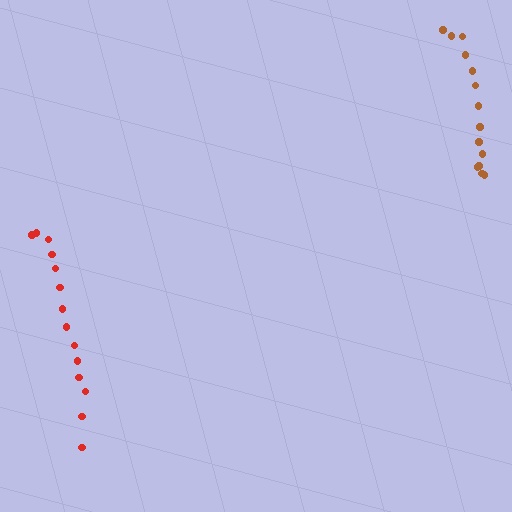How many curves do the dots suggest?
There are 2 distinct paths.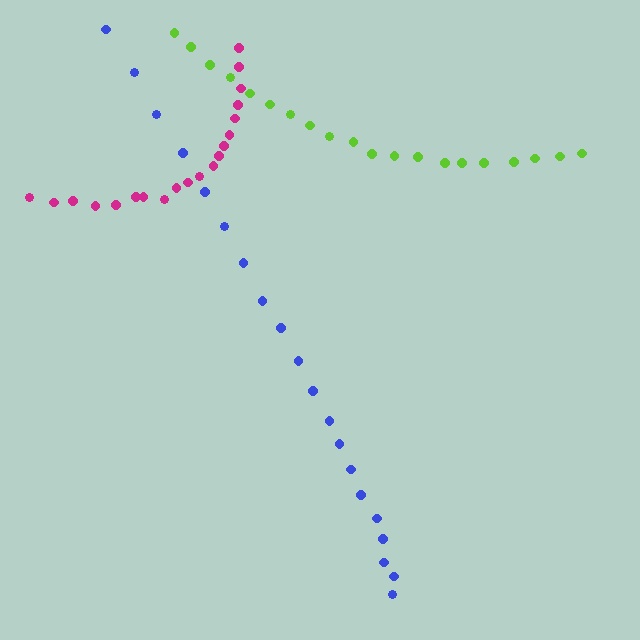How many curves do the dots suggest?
There are 3 distinct paths.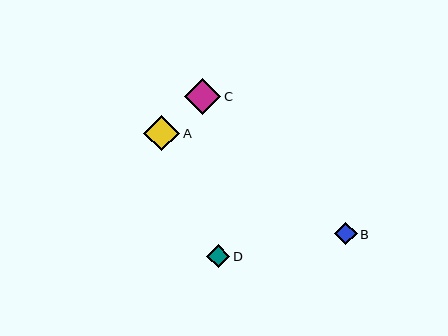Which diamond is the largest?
Diamond C is the largest with a size of approximately 36 pixels.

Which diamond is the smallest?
Diamond B is the smallest with a size of approximately 22 pixels.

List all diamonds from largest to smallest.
From largest to smallest: C, A, D, B.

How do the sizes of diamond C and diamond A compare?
Diamond C and diamond A are approximately the same size.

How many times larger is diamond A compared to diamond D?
Diamond A is approximately 1.6 times the size of diamond D.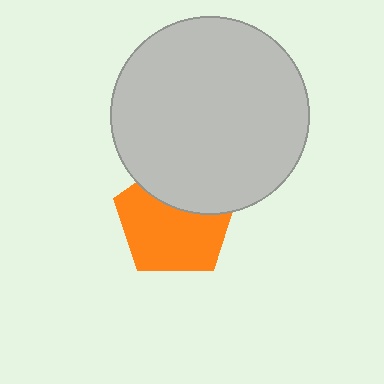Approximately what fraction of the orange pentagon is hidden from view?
Roughly 34% of the orange pentagon is hidden behind the light gray circle.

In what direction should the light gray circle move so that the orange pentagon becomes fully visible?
The light gray circle should move up. That is the shortest direction to clear the overlap and leave the orange pentagon fully visible.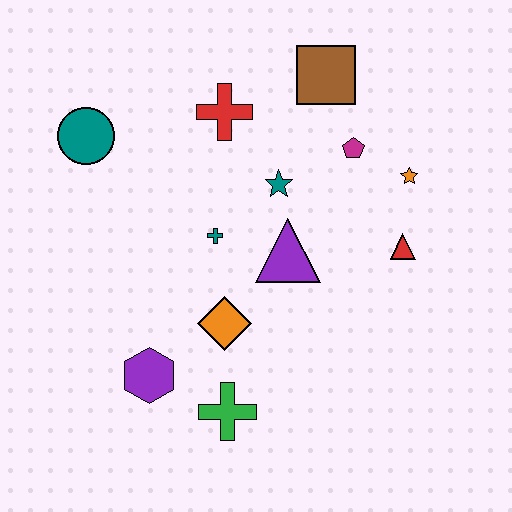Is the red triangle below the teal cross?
Yes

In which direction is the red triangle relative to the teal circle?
The red triangle is to the right of the teal circle.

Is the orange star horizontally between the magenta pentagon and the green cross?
No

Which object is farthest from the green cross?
The brown square is farthest from the green cross.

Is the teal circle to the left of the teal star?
Yes